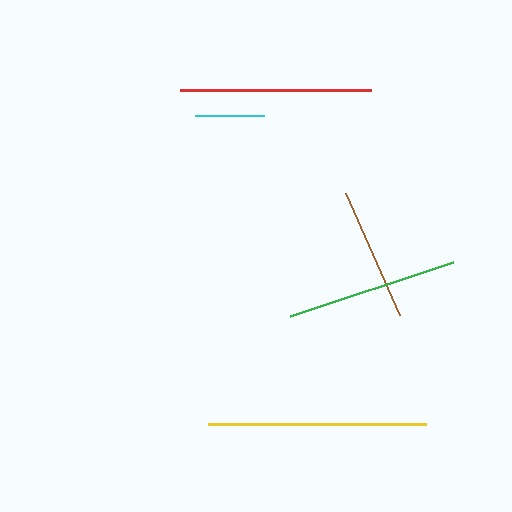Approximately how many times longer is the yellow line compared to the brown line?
The yellow line is approximately 1.6 times the length of the brown line.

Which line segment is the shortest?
The cyan line is the shortest at approximately 69 pixels.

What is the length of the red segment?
The red segment is approximately 191 pixels long.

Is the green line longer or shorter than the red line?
The red line is longer than the green line.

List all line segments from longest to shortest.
From longest to shortest: yellow, red, green, brown, cyan.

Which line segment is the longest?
The yellow line is the longest at approximately 218 pixels.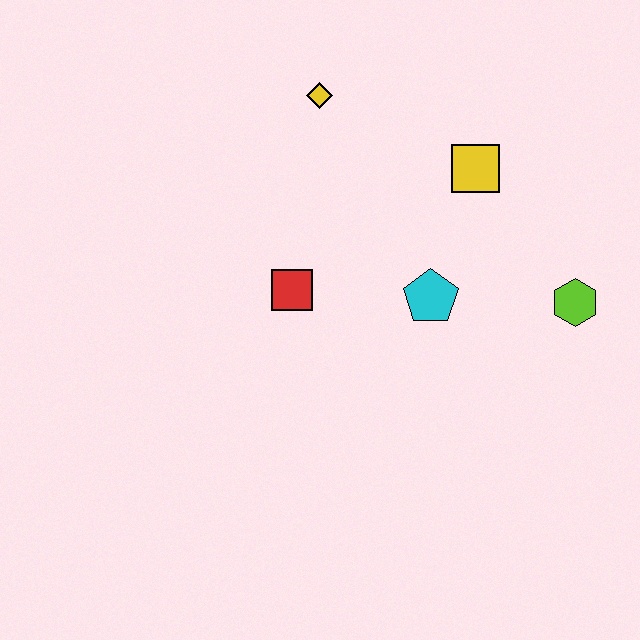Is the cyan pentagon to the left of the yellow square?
Yes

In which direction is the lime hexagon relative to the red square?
The lime hexagon is to the right of the red square.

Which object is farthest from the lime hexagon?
The yellow diamond is farthest from the lime hexagon.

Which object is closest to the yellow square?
The cyan pentagon is closest to the yellow square.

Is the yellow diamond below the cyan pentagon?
No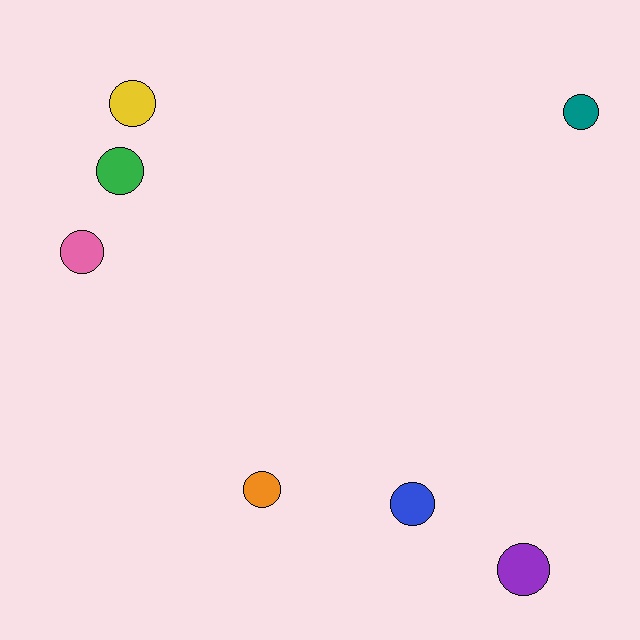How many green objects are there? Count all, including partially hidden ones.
There is 1 green object.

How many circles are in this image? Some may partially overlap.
There are 7 circles.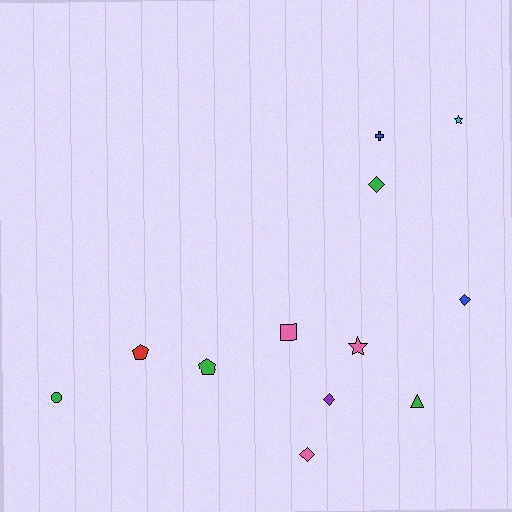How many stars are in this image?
There are 2 stars.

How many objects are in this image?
There are 12 objects.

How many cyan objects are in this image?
There is 1 cyan object.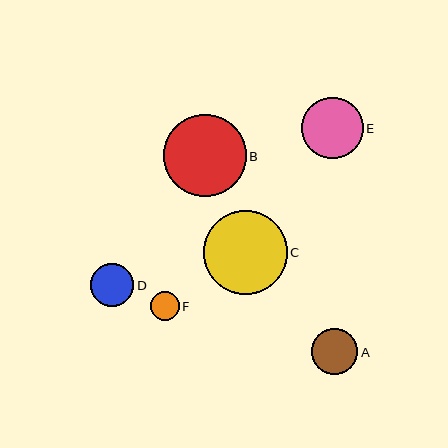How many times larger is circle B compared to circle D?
Circle B is approximately 1.9 times the size of circle D.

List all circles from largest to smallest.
From largest to smallest: C, B, E, A, D, F.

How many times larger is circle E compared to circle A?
Circle E is approximately 1.3 times the size of circle A.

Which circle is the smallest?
Circle F is the smallest with a size of approximately 28 pixels.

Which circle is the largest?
Circle C is the largest with a size of approximately 84 pixels.